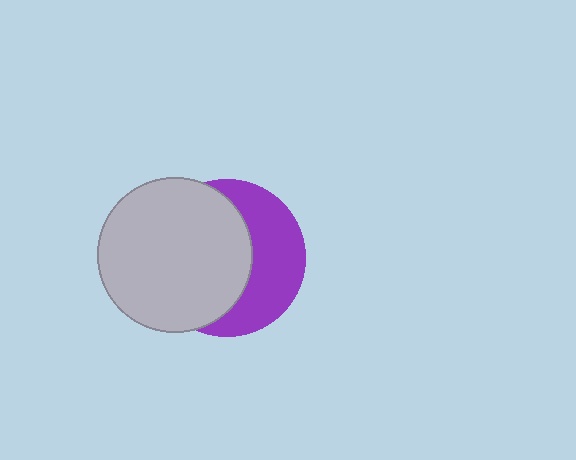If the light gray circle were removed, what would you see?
You would see the complete purple circle.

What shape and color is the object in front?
The object in front is a light gray circle.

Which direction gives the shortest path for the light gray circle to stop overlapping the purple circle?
Moving left gives the shortest separation.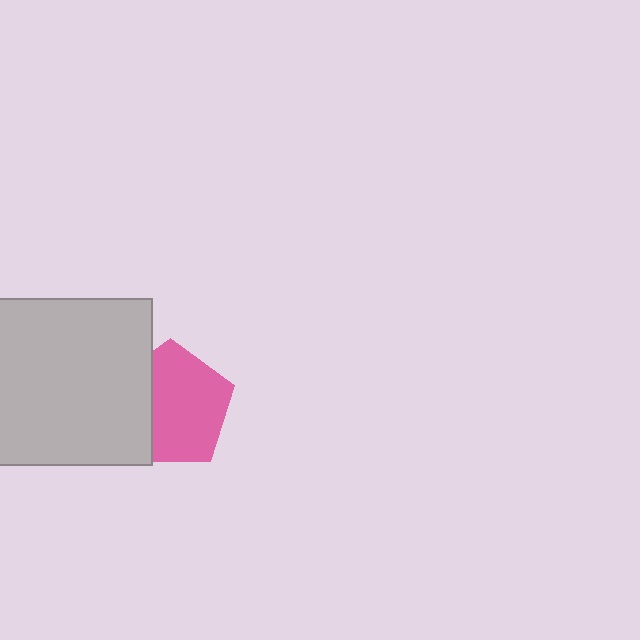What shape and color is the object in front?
The object in front is a light gray rectangle.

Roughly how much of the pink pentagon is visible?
Most of it is visible (roughly 68%).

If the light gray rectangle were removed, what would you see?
You would see the complete pink pentagon.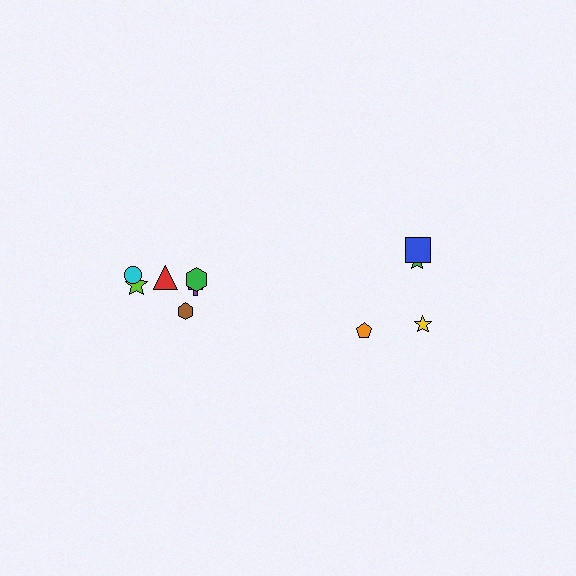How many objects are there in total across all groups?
There are 10 objects.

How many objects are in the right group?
There are 4 objects.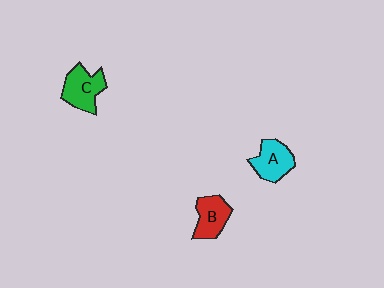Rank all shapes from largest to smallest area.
From largest to smallest: C (green), A (cyan), B (red).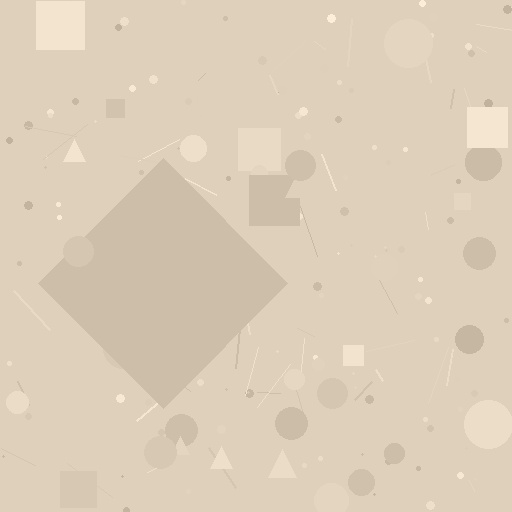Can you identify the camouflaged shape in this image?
The camouflaged shape is a diamond.